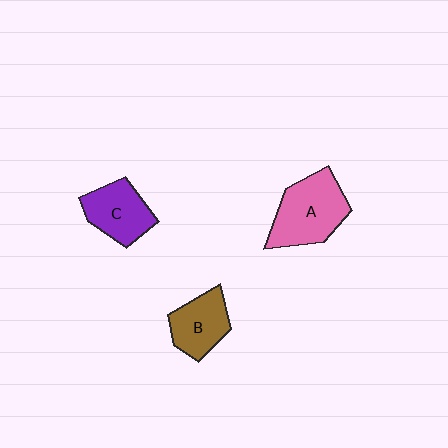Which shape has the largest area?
Shape A (pink).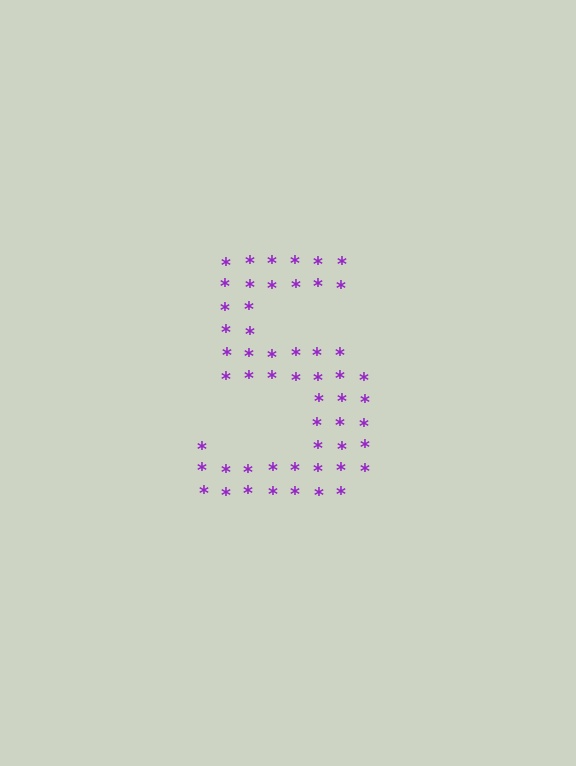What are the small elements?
The small elements are asterisks.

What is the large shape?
The large shape is the digit 5.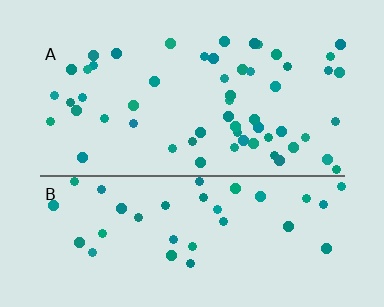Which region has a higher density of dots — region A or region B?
A (the top).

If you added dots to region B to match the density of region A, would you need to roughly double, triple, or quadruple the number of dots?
Approximately double.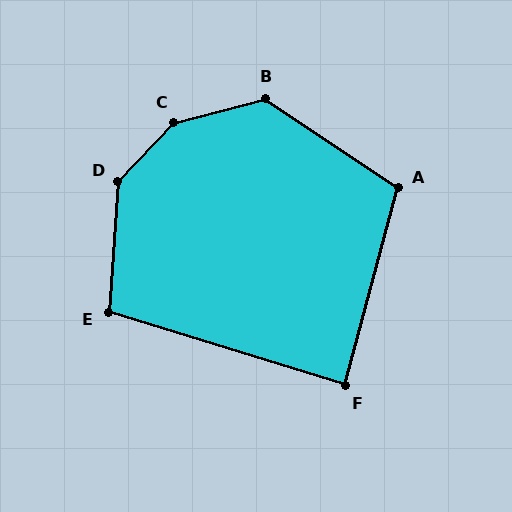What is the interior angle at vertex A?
Approximately 109 degrees (obtuse).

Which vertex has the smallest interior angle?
F, at approximately 88 degrees.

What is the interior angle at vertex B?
Approximately 132 degrees (obtuse).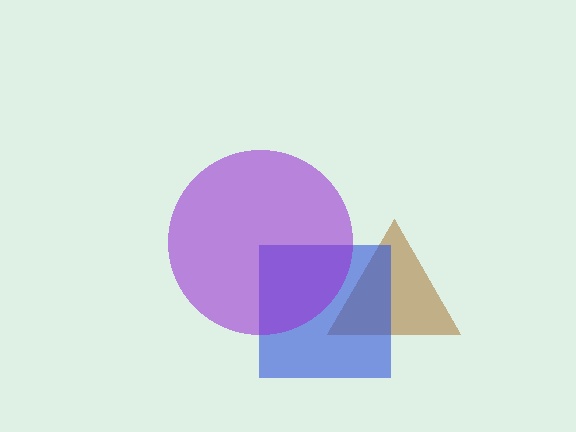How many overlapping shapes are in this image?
There are 3 overlapping shapes in the image.